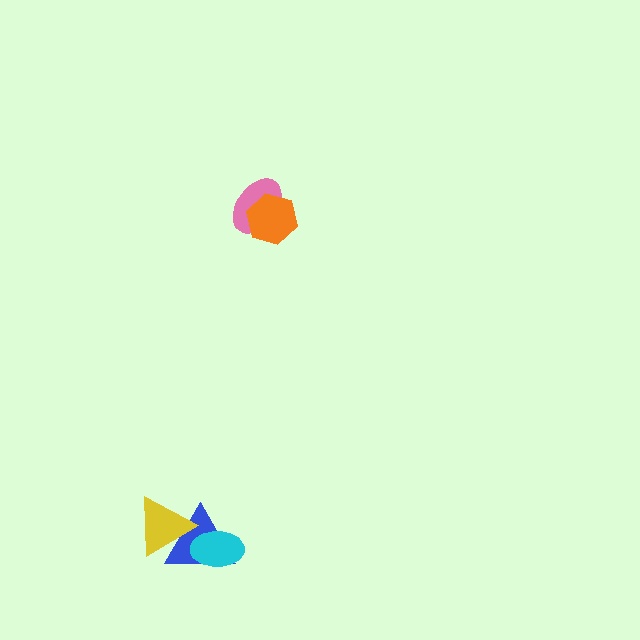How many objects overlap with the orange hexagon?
1 object overlaps with the orange hexagon.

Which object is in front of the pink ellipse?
The orange hexagon is in front of the pink ellipse.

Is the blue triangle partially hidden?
Yes, it is partially covered by another shape.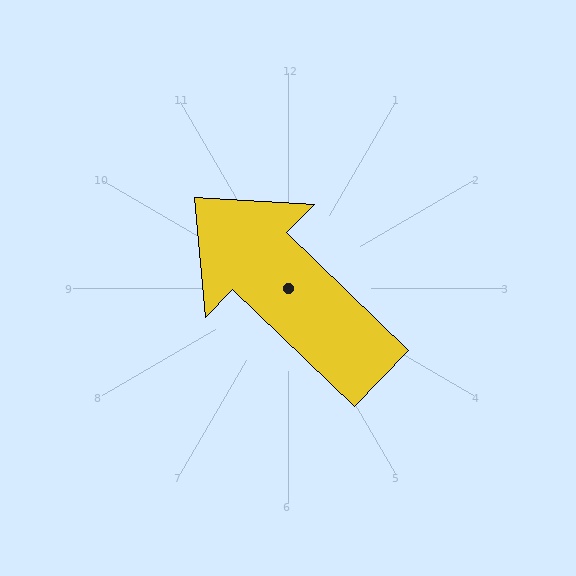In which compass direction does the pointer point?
Northwest.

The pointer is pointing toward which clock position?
Roughly 10 o'clock.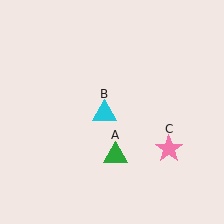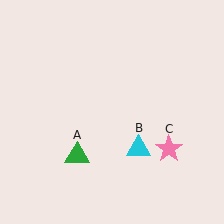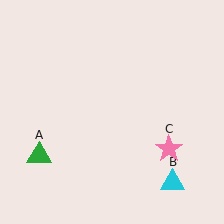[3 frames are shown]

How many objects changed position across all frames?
2 objects changed position: green triangle (object A), cyan triangle (object B).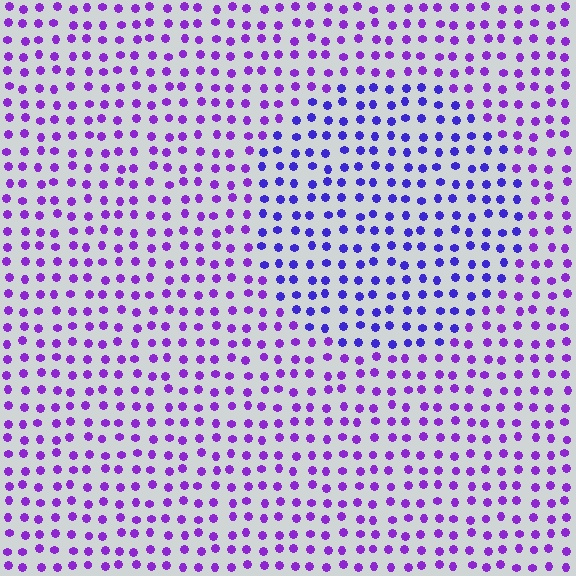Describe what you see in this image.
The image is filled with small purple elements in a uniform arrangement. A circle-shaped region is visible where the elements are tinted to a slightly different hue, forming a subtle color boundary.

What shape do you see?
I see a circle.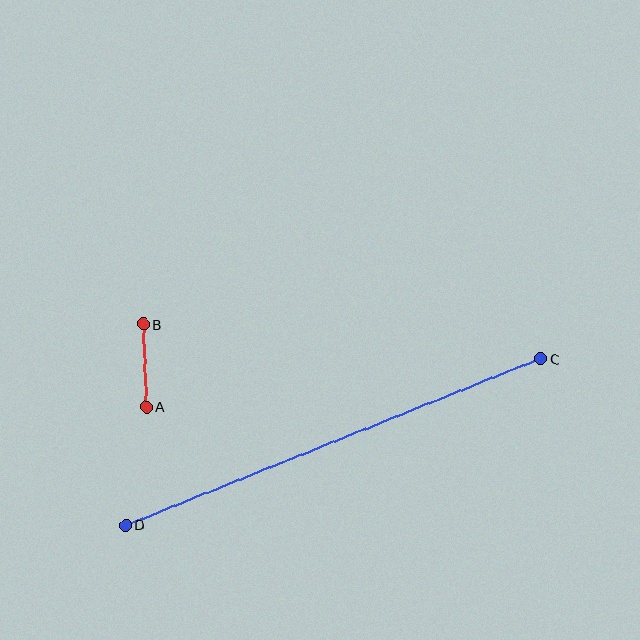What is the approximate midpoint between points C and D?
The midpoint is at approximately (333, 442) pixels.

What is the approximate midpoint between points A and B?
The midpoint is at approximately (145, 366) pixels.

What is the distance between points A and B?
The distance is approximately 83 pixels.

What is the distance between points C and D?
The distance is approximately 447 pixels.